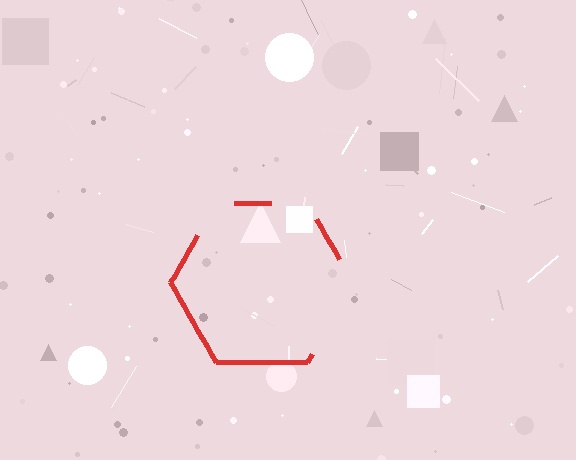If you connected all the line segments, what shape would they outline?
They would outline a hexagon.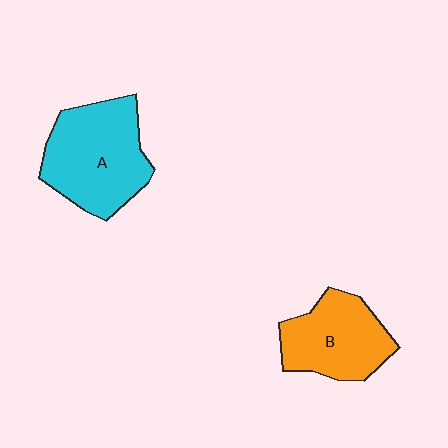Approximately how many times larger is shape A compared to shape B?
Approximately 1.3 times.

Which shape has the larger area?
Shape A (cyan).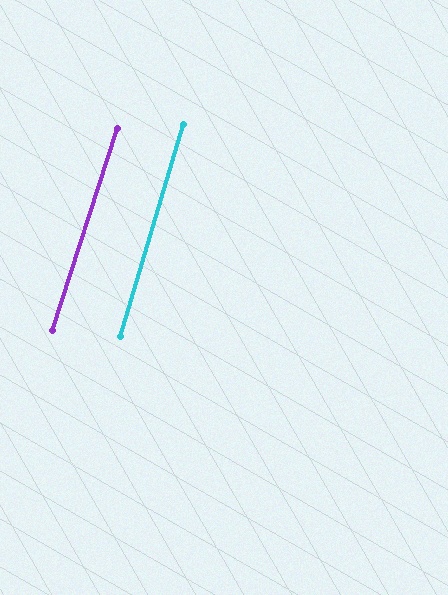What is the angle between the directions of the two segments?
Approximately 1 degree.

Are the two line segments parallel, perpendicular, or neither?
Parallel — their directions differ by only 1.2°.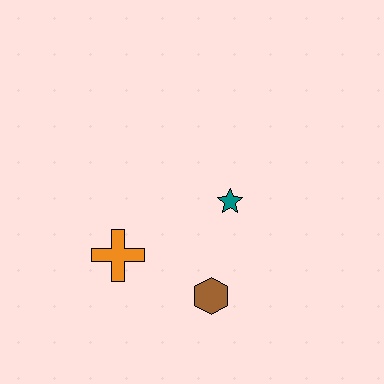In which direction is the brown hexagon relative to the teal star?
The brown hexagon is below the teal star.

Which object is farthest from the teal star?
The orange cross is farthest from the teal star.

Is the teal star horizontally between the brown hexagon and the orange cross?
No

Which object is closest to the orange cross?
The brown hexagon is closest to the orange cross.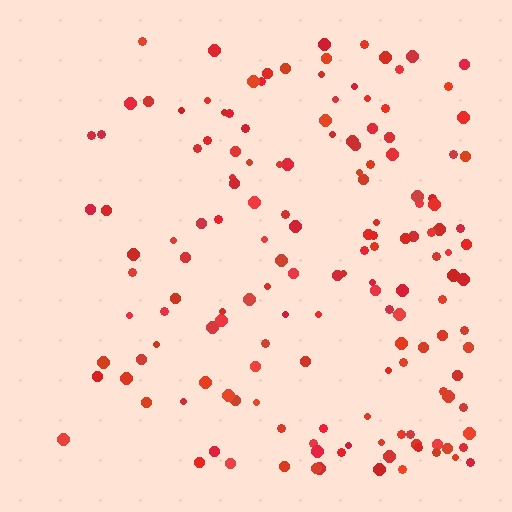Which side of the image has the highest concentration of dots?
The right.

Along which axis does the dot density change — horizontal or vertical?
Horizontal.